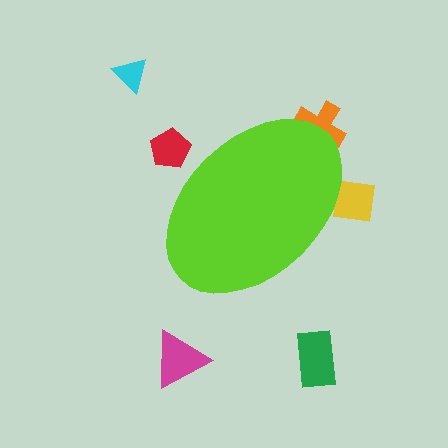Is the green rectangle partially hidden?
No, the green rectangle is fully visible.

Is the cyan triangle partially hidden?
No, the cyan triangle is fully visible.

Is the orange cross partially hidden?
Yes, the orange cross is partially hidden behind the lime ellipse.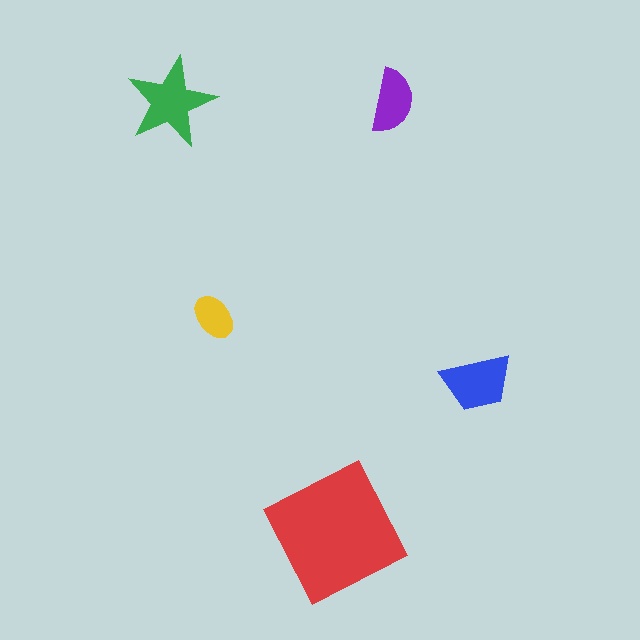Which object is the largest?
The red square.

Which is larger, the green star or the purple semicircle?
The green star.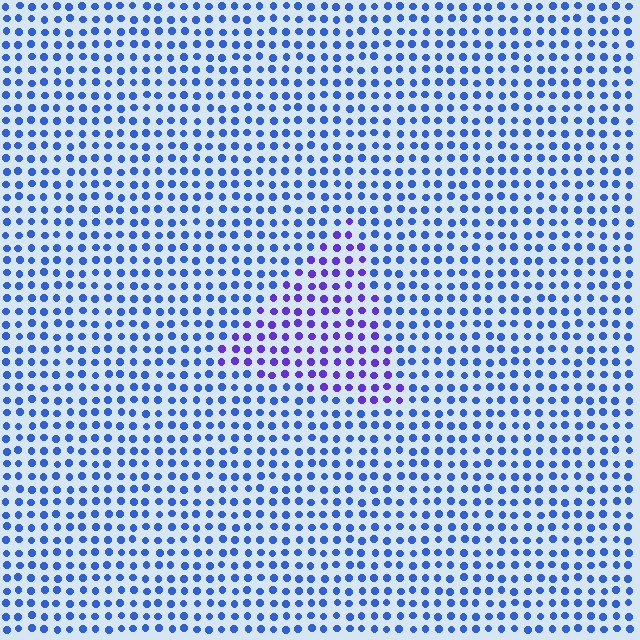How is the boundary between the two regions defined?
The boundary is defined purely by a slight shift in hue (about 36 degrees). Spacing, size, and orientation are identical on both sides.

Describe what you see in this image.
The image is filled with small blue elements in a uniform arrangement. A triangle-shaped region is visible where the elements are tinted to a slightly different hue, forming a subtle color boundary.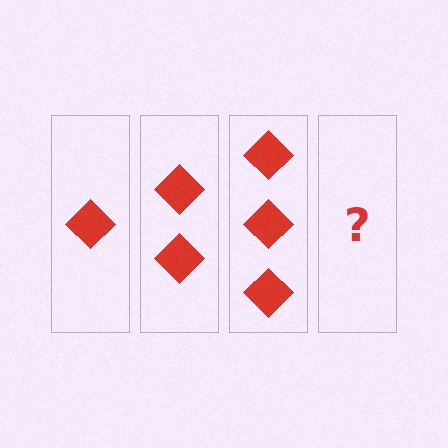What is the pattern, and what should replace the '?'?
The pattern is that each step adds one more diamond. The '?' should be 4 diamonds.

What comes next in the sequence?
The next element should be 4 diamonds.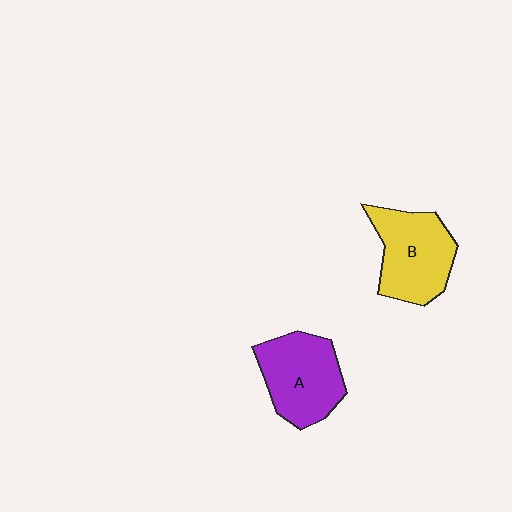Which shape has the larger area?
Shape B (yellow).